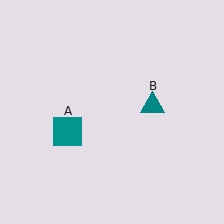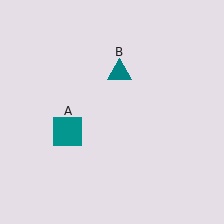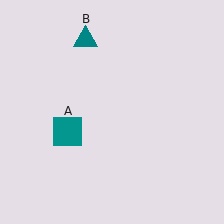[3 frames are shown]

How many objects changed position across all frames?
1 object changed position: teal triangle (object B).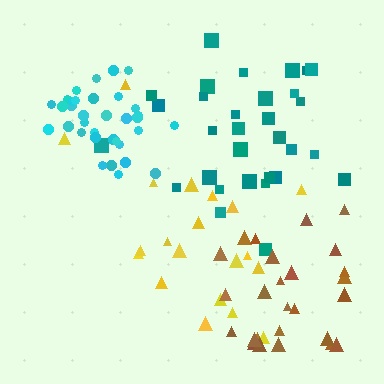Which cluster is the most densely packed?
Cyan.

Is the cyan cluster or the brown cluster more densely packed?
Cyan.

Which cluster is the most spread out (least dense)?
Yellow.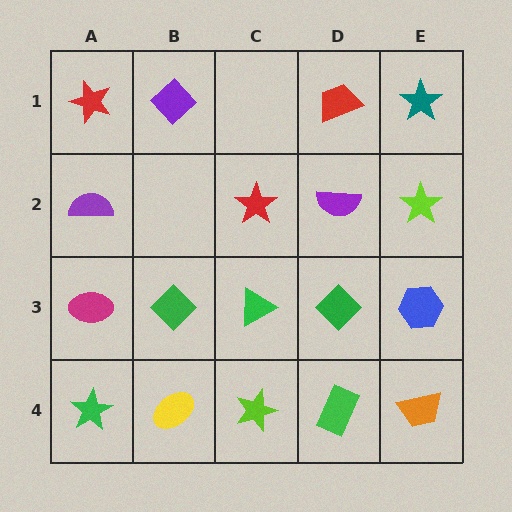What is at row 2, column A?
A purple semicircle.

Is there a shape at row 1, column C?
No, that cell is empty.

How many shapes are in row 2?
4 shapes.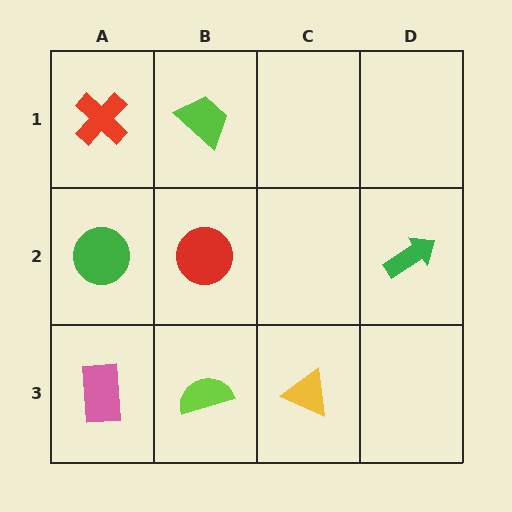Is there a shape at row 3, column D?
No, that cell is empty.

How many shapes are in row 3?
3 shapes.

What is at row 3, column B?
A lime semicircle.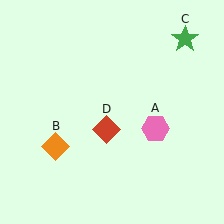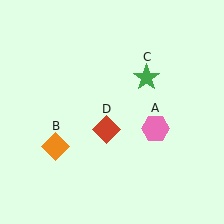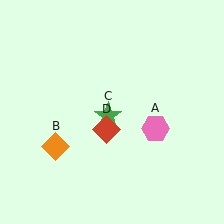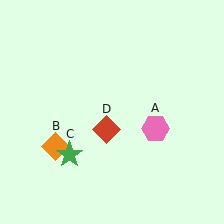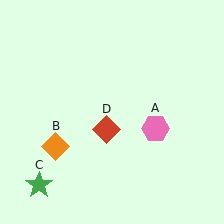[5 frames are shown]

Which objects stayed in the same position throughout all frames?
Pink hexagon (object A) and orange diamond (object B) and red diamond (object D) remained stationary.